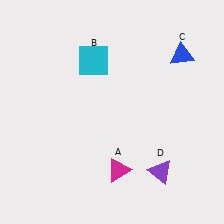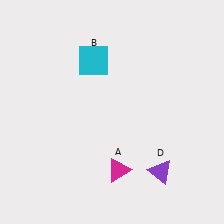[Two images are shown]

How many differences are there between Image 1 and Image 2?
There is 1 difference between the two images.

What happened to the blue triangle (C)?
The blue triangle (C) was removed in Image 2. It was in the top-right area of Image 1.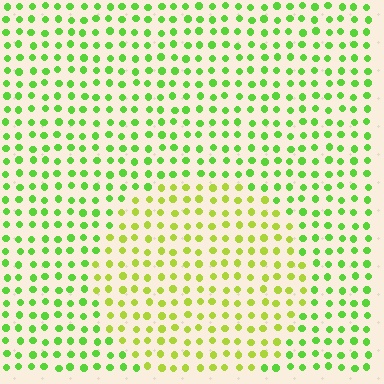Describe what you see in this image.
The image is filled with small lime elements in a uniform arrangement. A circle-shaped region is visible where the elements are tinted to a slightly different hue, forming a subtle color boundary.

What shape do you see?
I see a circle.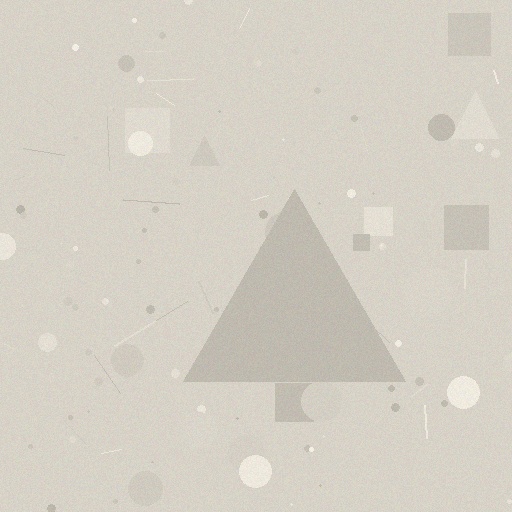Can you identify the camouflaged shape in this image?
The camouflaged shape is a triangle.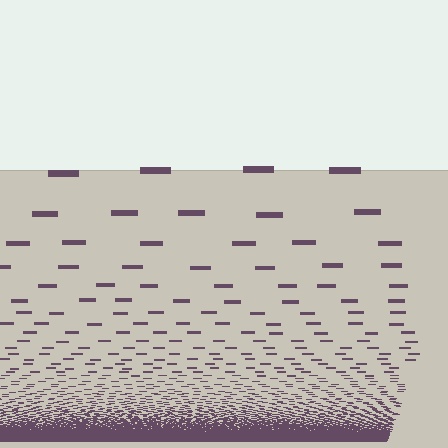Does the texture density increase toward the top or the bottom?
Density increases toward the bottom.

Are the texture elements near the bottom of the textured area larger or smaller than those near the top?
Smaller. The gradient is inverted — elements near the bottom are smaller and denser.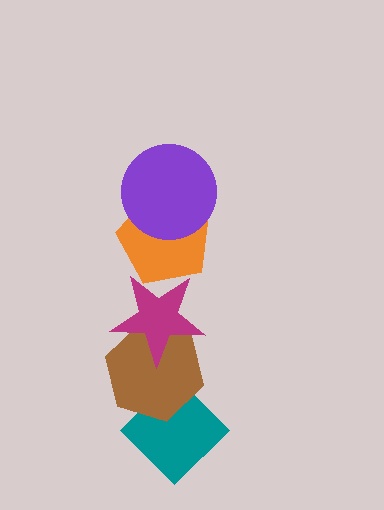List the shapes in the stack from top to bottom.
From top to bottom: the purple circle, the orange pentagon, the magenta star, the brown hexagon, the teal diamond.